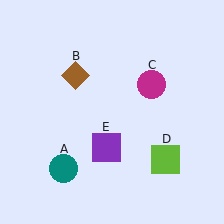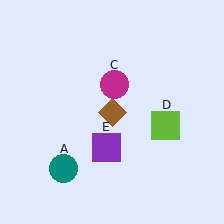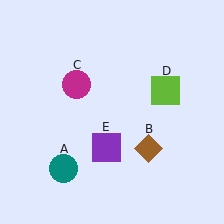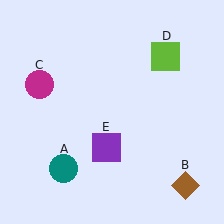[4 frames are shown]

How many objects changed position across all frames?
3 objects changed position: brown diamond (object B), magenta circle (object C), lime square (object D).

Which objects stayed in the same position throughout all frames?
Teal circle (object A) and purple square (object E) remained stationary.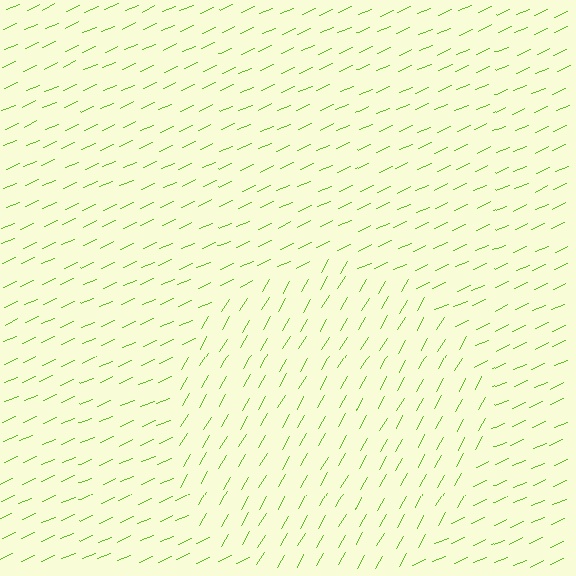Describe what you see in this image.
The image is filled with small lime line segments. A circle region in the image has lines oriented differently from the surrounding lines, creating a visible texture boundary.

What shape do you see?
I see a circle.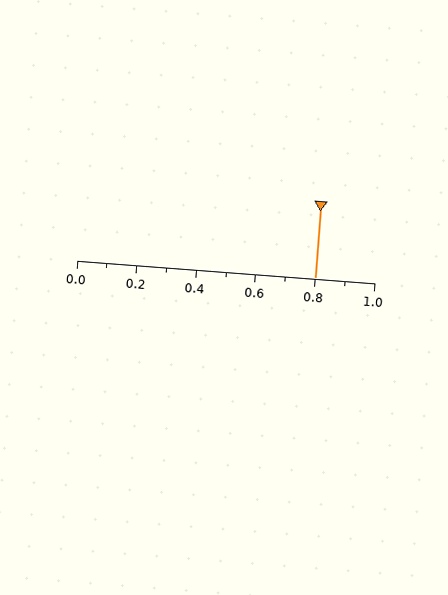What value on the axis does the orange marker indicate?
The marker indicates approximately 0.8.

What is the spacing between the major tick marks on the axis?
The major ticks are spaced 0.2 apart.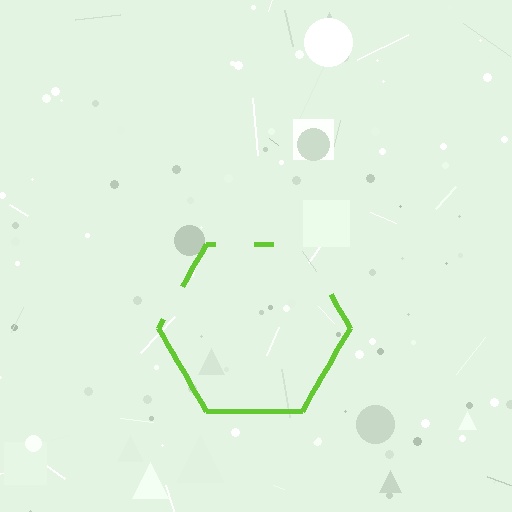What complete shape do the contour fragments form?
The contour fragments form a hexagon.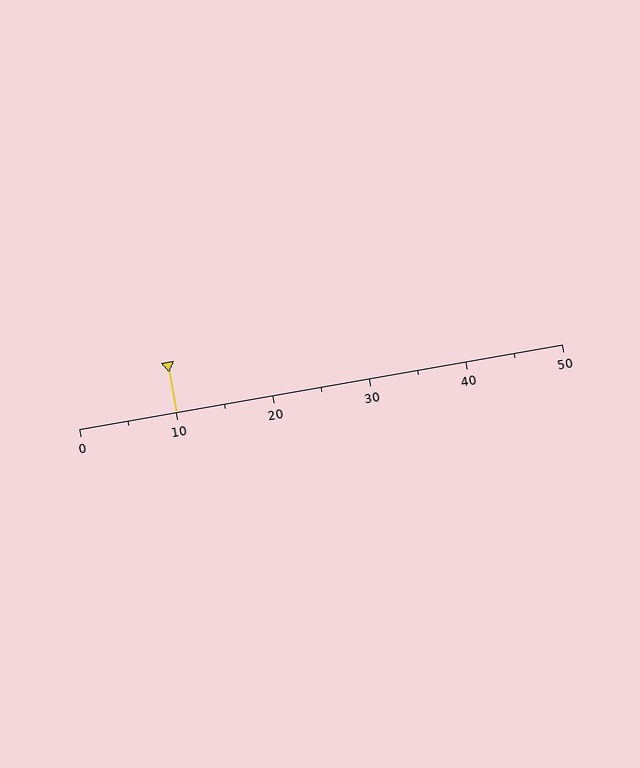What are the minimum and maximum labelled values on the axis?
The axis runs from 0 to 50.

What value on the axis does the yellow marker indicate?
The marker indicates approximately 10.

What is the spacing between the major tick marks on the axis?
The major ticks are spaced 10 apart.